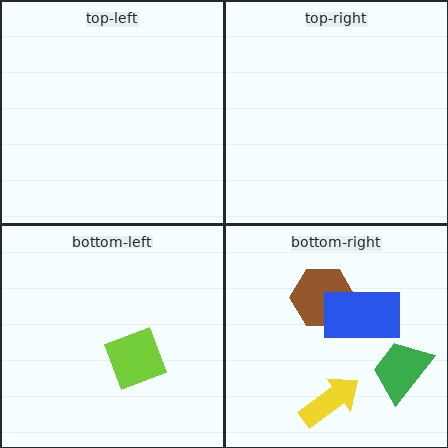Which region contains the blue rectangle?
The bottom-right region.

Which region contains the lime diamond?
The bottom-left region.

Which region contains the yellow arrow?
The bottom-right region.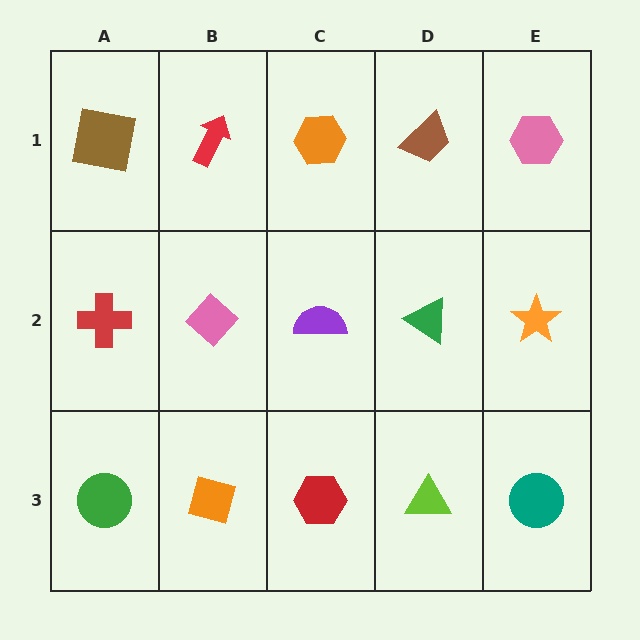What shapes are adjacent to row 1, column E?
An orange star (row 2, column E), a brown trapezoid (row 1, column D).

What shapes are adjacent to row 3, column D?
A green triangle (row 2, column D), a red hexagon (row 3, column C), a teal circle (row 3, column E).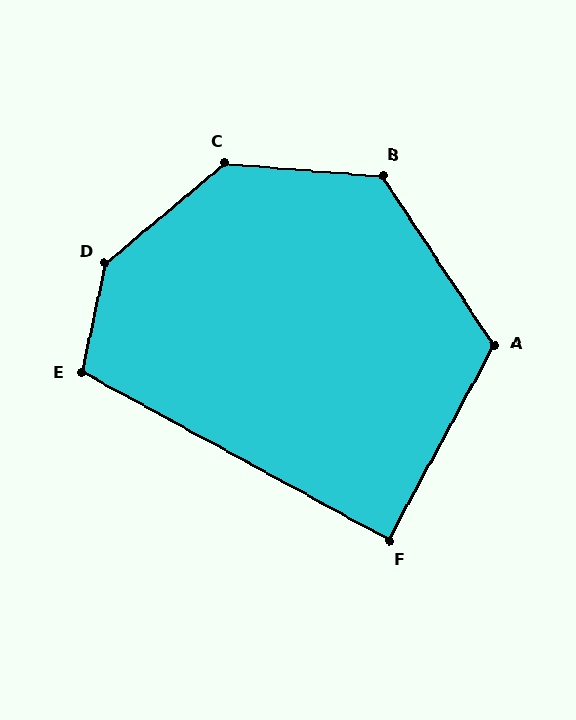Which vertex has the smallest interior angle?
F, at approximately 90 degrees.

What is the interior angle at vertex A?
Approximately 118 degrees (obtuse).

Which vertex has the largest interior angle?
D, at approximately 142 degrees.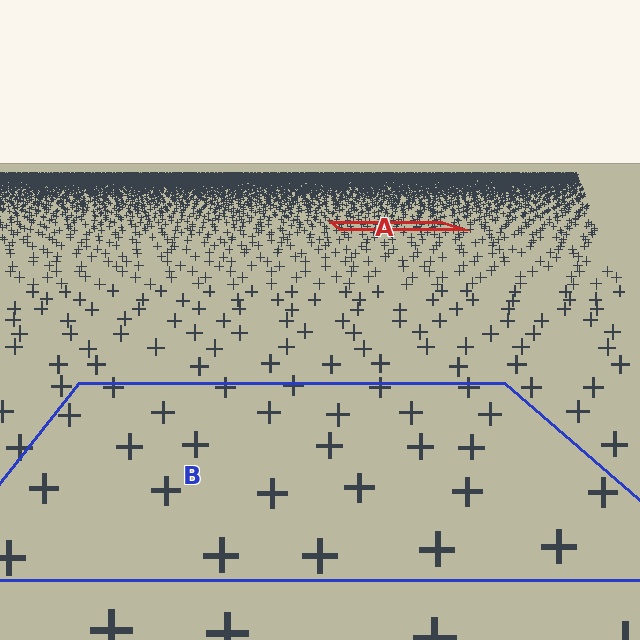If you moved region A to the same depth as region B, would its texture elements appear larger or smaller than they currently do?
They would appear larger. At a closer depth, the same texture elements are projected at a bigger on-screen size.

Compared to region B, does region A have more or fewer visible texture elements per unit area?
Region A has more texture elements per unit area — they are packed more densely because it is farther away.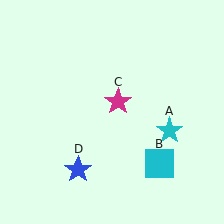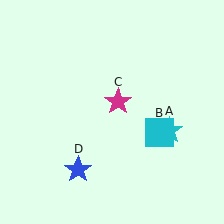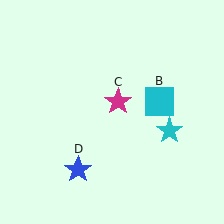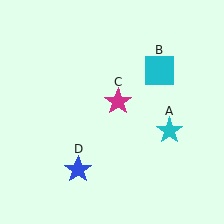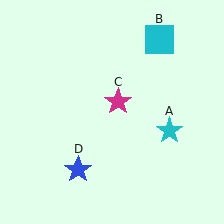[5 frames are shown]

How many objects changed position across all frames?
1 object changed position: cyan square (object B).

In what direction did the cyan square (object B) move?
The cyan square (object B) moved up.